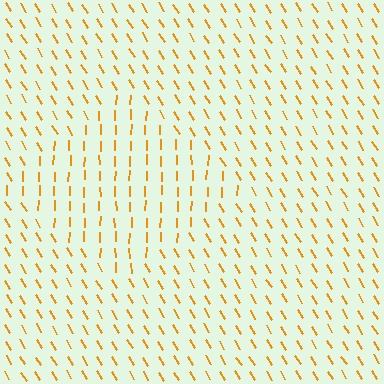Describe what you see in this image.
The image is filled with small orange line segments. A diamond region in the image has lines oriented differently from the surrounding lines, creating a visible texture boundary.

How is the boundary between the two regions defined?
The boundary is defined purely by a change in line orientation (approximately 32 degrees difference). All lines are the same color and thickness.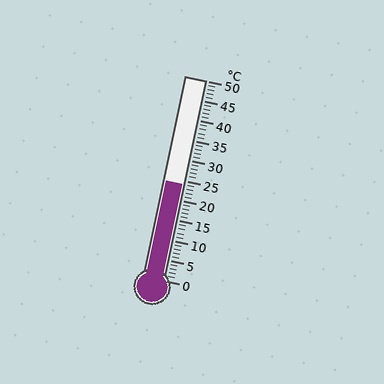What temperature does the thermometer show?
The thermometer shows approximately 24°C.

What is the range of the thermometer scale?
The thermometer scale ranges from 0°C to 50°C.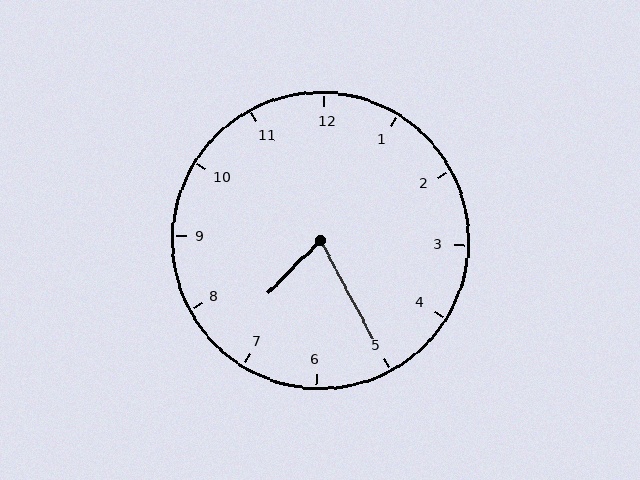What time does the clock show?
7:25.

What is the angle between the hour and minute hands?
Approximately 72 degrees.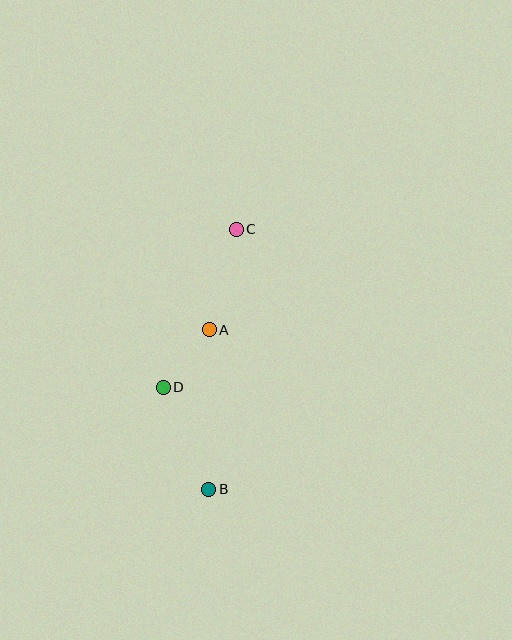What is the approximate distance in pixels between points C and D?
The distance between C and D is approximately 174 pixels.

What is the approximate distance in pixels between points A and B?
The distance between A and B is approximately 160 pixels.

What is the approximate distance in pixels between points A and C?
The distance between A and C is approximately 104 pixels.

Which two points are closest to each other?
Points A and D are closest to each other.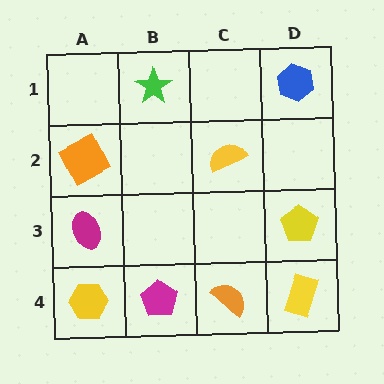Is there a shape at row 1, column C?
No, that cell is empty.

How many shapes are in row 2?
2 shapes.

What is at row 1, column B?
A green star.